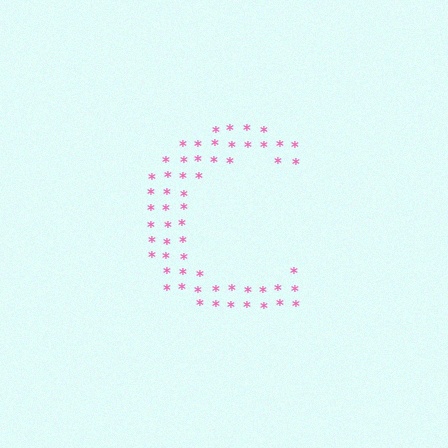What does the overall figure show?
The overall figure shows the letter C.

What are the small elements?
The small elements are asterisks.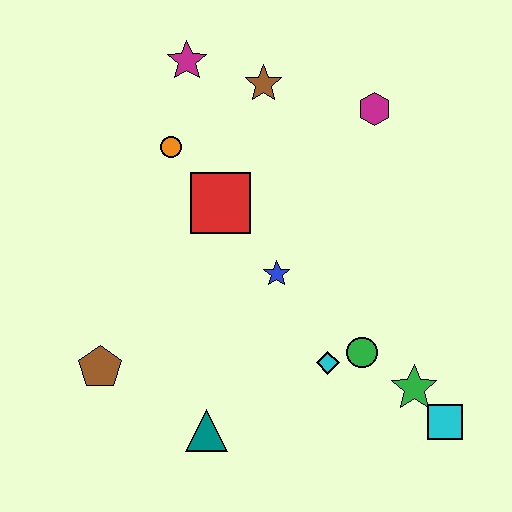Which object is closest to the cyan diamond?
The green circle is closest to the cyan diamond.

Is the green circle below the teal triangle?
No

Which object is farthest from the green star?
The magenta star is farthest from the green star.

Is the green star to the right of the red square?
Yes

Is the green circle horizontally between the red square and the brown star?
No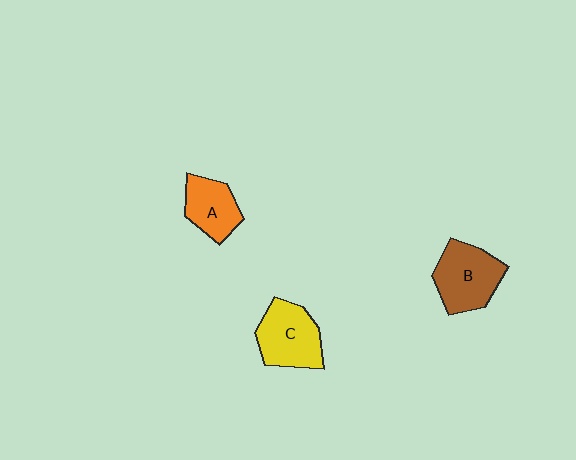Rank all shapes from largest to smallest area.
From largest to smallest: B (brown), C (yellow), A (orange).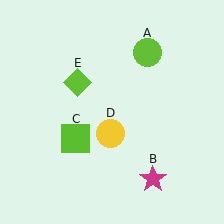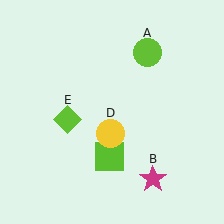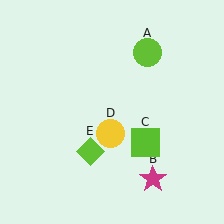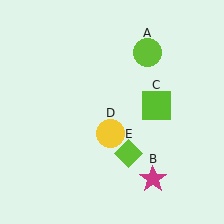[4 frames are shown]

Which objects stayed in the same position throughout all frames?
Lime circle (object A) and magenta star (object B) and yellow circle (object D) remained stationary.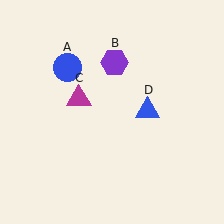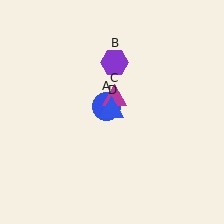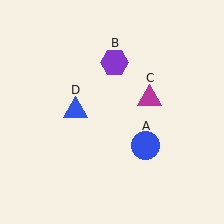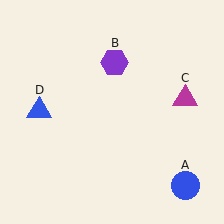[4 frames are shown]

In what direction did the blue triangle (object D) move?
The blue triangle (object D) moved left.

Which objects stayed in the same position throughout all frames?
Purple hexagon (object B) remained stationary.